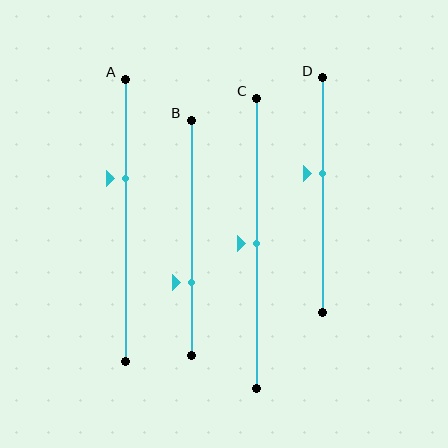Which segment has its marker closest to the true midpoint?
Segment C has its marker closest to the true midpoint.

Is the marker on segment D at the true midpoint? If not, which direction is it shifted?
No, the marker on segment D is shifted upward by about 9% of the segment length.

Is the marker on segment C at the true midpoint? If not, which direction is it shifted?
Yes, the marker on segment C is at the true midpoint.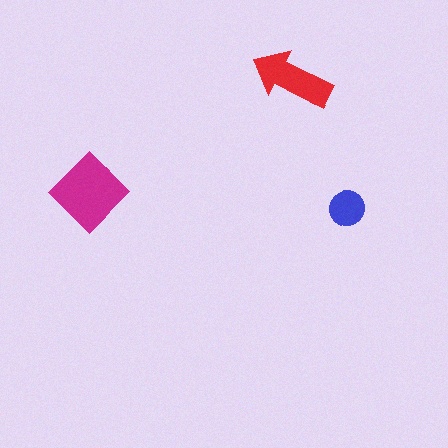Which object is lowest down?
The blue circle is bottommost.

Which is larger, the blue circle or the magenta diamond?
The magenta diamond.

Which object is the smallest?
The blue circle.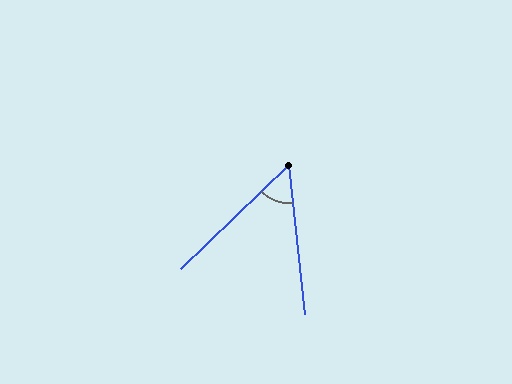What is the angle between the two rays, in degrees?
Approximately 52 degrees.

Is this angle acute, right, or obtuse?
It is acute.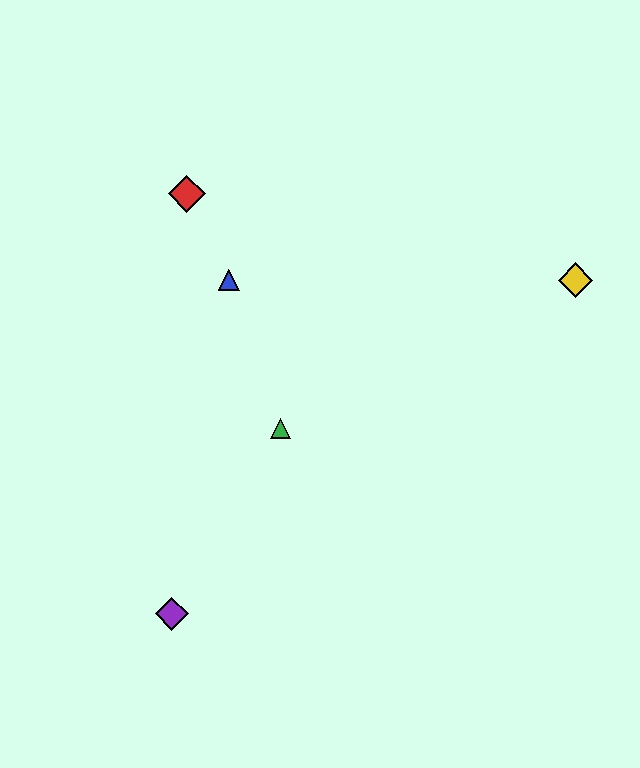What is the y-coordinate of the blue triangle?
The blue triangle is at y≈280.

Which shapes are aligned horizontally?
The blue triangle, the yellow diamond are aligned horizontally.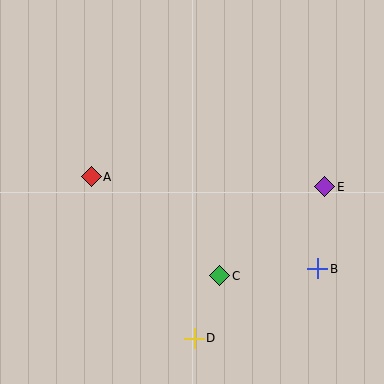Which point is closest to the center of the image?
Point C at (220, 276) is closest to the center.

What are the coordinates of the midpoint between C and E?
The midpoint between C and E is at (272, 231).